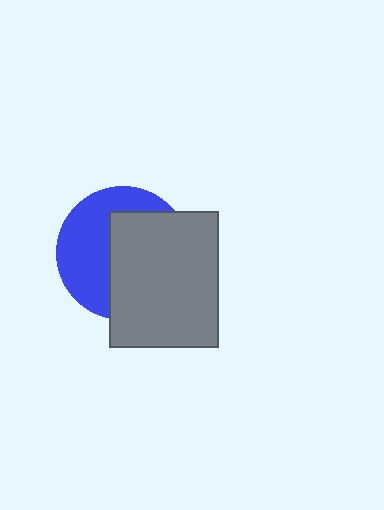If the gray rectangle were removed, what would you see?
You would see the complete blue circle.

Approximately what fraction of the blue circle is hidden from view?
Roughly 54% of the blue circle is hidden behind the gray rectangle.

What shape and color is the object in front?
The object in front is a gray rectangle.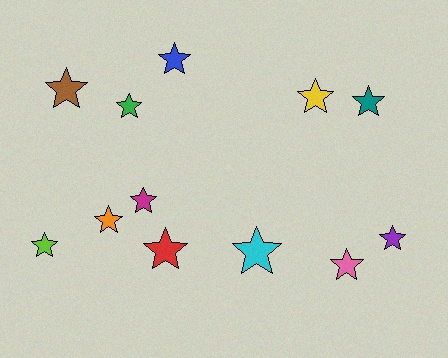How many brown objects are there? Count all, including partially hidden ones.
There is 1 brown object.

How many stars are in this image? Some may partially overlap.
There are 12 stars.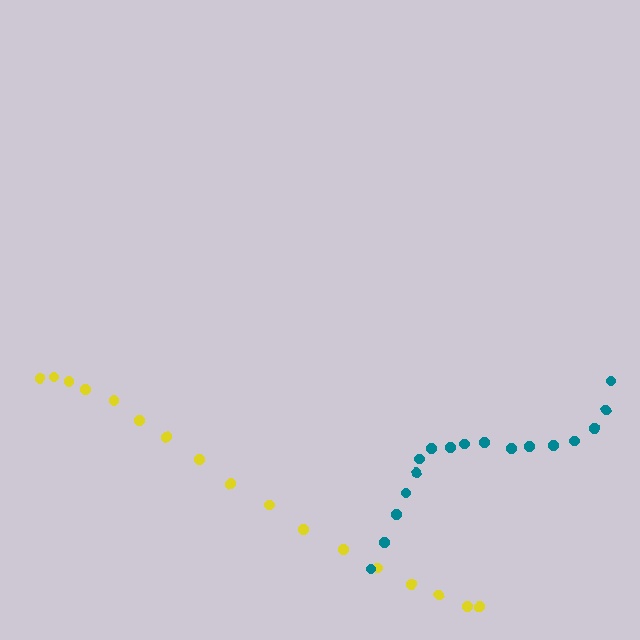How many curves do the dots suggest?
There are 2 distinct paths.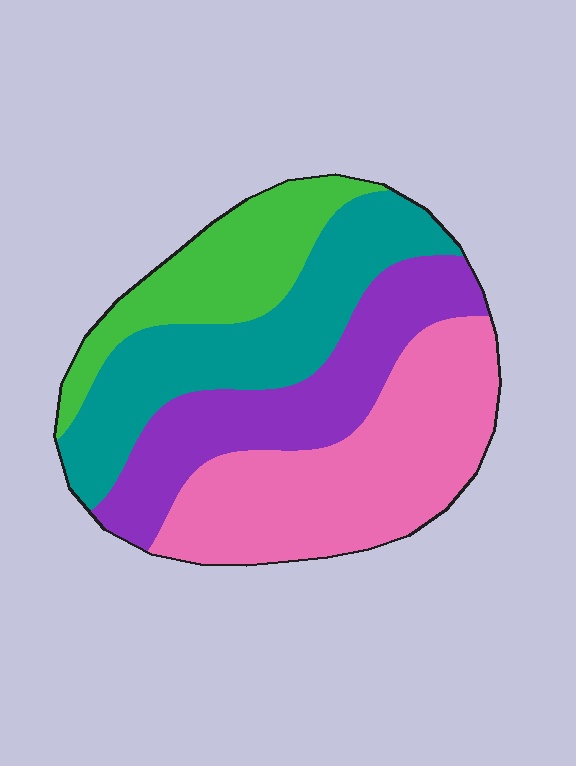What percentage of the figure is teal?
Teal takes up about one quarter (1/4) of the figure.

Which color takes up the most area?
Pink, at roughly 35%.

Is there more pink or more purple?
Pink.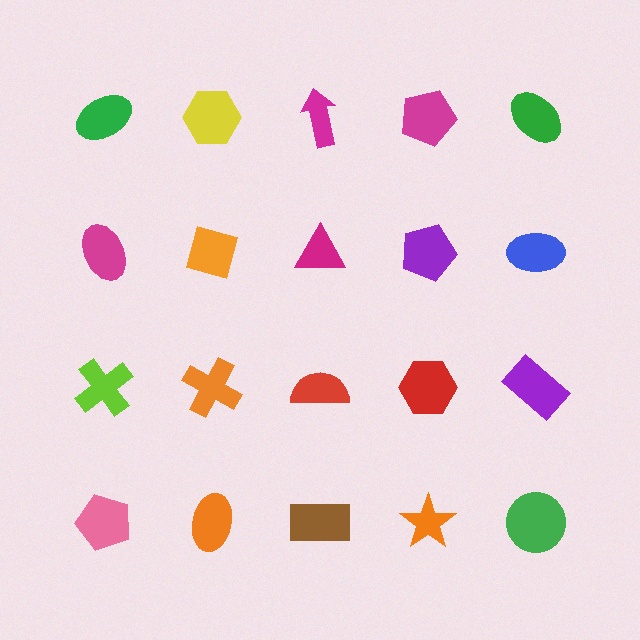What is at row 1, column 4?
A magenta pentagon.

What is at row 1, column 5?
A green ellipse.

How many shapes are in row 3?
5 shapes.